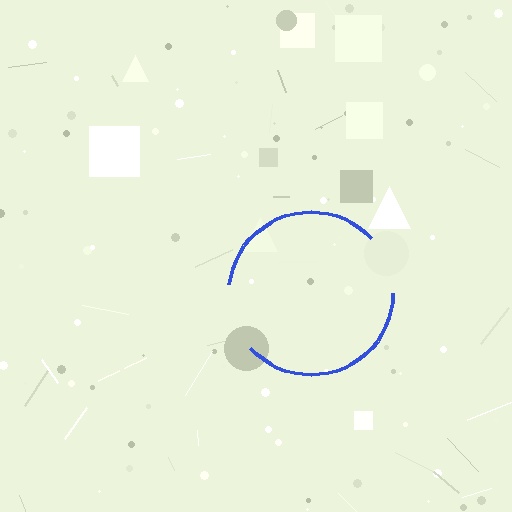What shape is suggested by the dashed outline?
The dashed outline suggests a circle.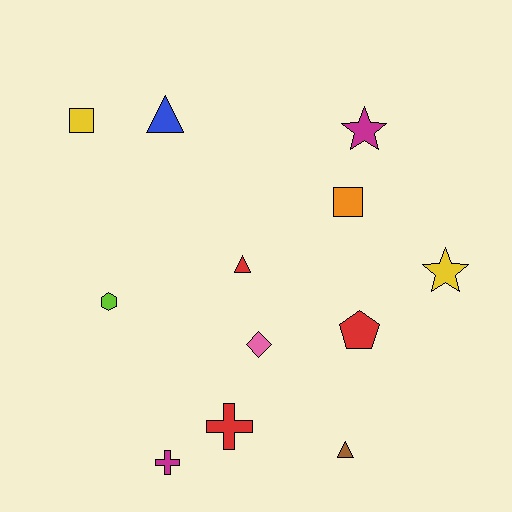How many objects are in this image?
There are 12 objects.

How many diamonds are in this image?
There is 1 diamond.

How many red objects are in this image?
There are 3 red objects.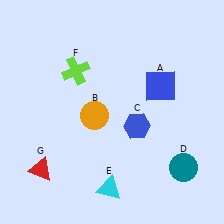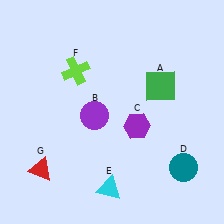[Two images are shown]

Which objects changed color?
A changed from blue to green. B changed from orange to purple. C changed from blue to purple.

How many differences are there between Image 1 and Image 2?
There are 3 differences between the two images.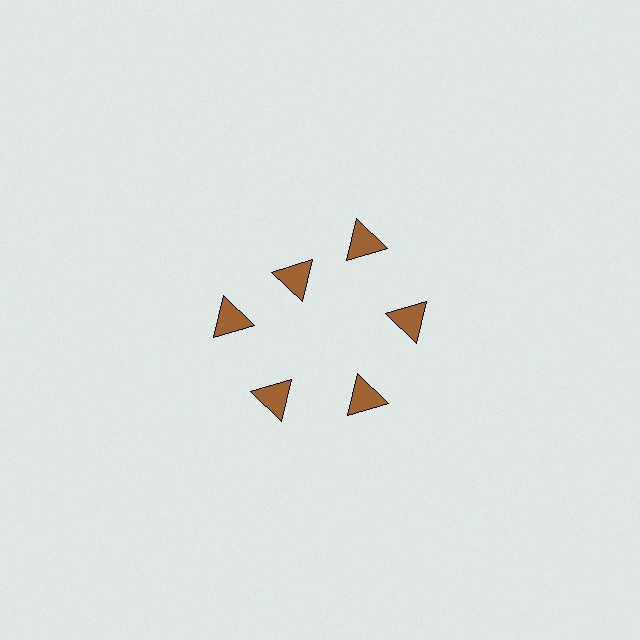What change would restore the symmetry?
The symmetry would be restored by moving it outward, back onto the ring so that all 6 triangles sit at equal angles and equal distance from the center.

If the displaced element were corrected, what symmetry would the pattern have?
It would have 6-fold rotational symmetry — the pattern would map onto itself every 60 degrees.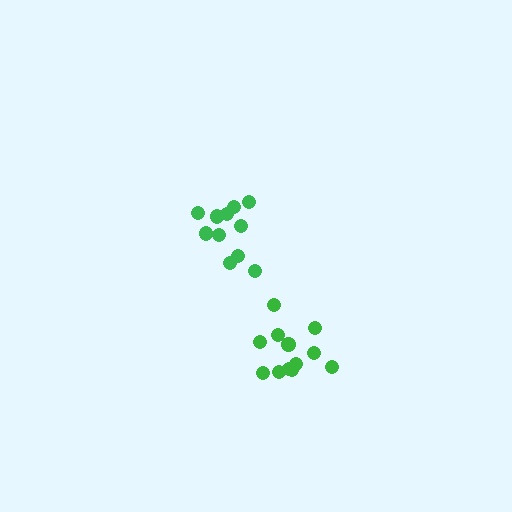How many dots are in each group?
Group 1: 11 dots, Group 2: 12 dots (23 total).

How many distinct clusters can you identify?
There are 2 distinct clusters.